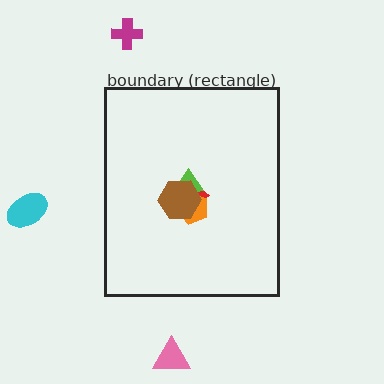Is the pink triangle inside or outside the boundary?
Outside.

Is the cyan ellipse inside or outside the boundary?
Outside.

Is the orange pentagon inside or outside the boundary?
Inside.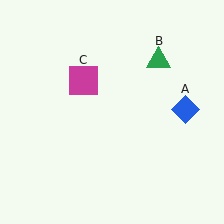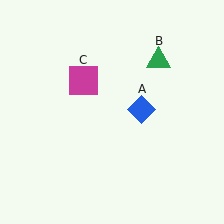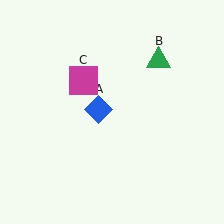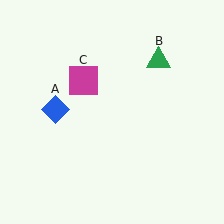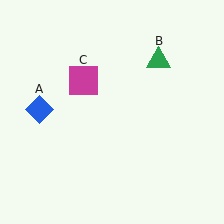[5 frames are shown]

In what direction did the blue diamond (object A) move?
The blue diamond (object A) moved left.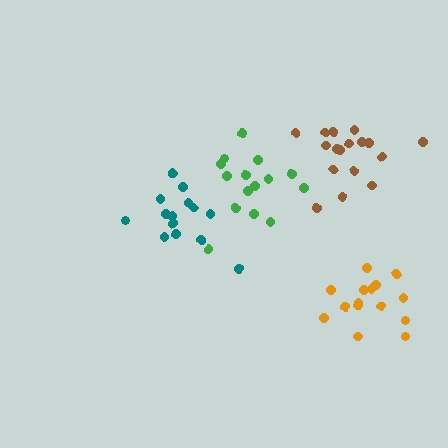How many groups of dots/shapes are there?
There are 4 groups.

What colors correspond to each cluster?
The clusters are colored: brown, green, orange, teal.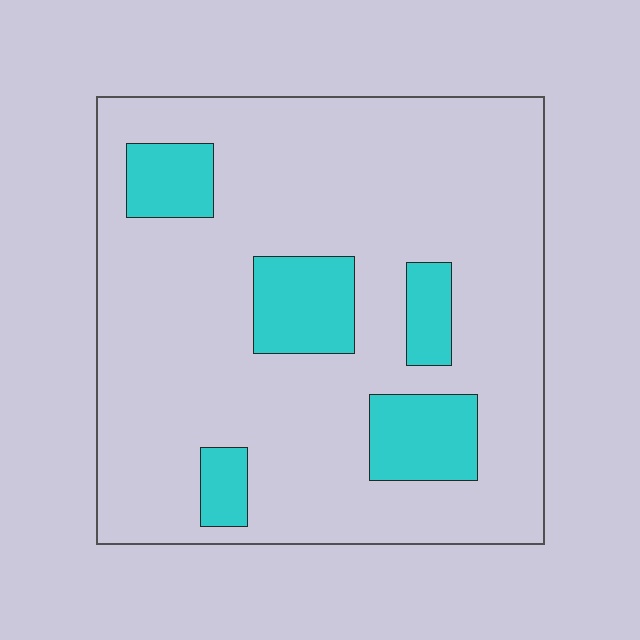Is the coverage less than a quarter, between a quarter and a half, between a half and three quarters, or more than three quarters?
Less than a quarter.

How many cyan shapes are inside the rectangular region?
5.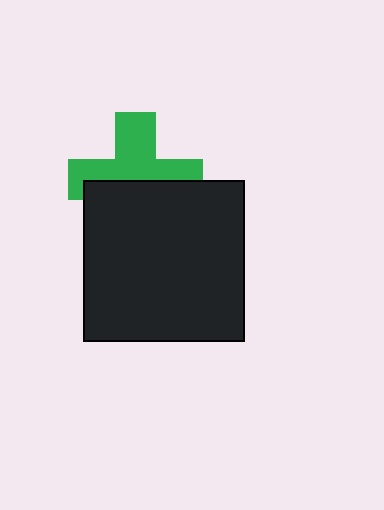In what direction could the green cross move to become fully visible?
The green cross could move up. That would shift it out from behind the black square entirely.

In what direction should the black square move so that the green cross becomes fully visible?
The black square should move down. That is the shortest direction to clear the overlap and leave the green cross fully visible.